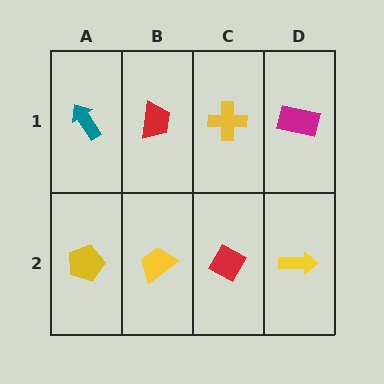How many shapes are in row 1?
4 shapes.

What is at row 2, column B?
A yellow trapezoid.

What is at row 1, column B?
A red trapezoid.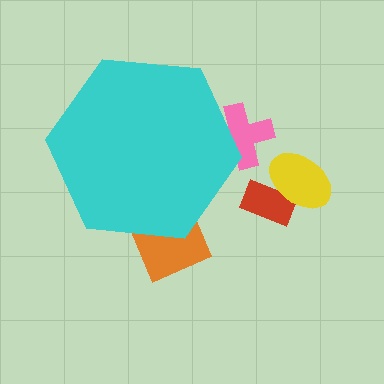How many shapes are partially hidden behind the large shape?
2 shapes are partially hidden.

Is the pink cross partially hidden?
Yes, the pink cross is partially hidden behind the cyan hexagon.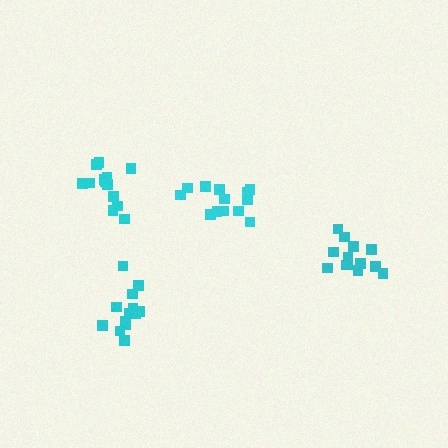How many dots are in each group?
Group 1: 14 dots, Group 2: 13 dots, Group 3: 13 dots, Group 4: 14 dots (54 total).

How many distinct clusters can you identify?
There are 4 distinct clusters.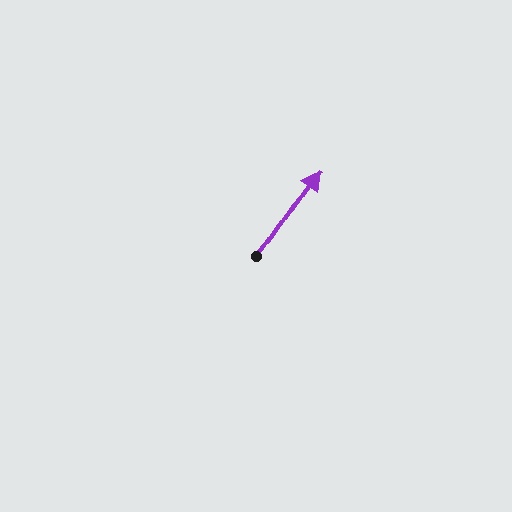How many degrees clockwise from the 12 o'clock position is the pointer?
Approximately 35 degrees.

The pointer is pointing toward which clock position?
Roughly 1 o'clock.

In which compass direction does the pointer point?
Northeast.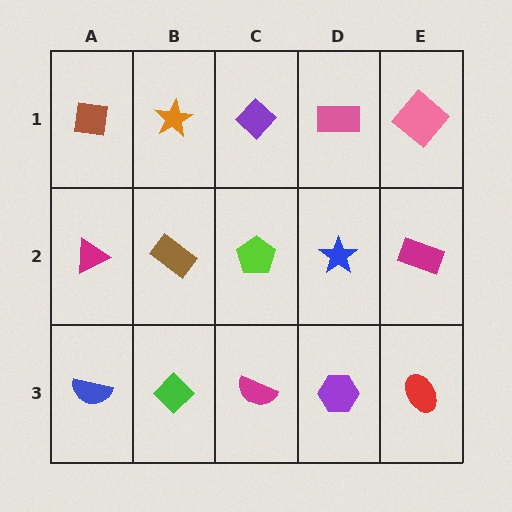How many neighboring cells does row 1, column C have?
3.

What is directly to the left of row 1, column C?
An orange star.